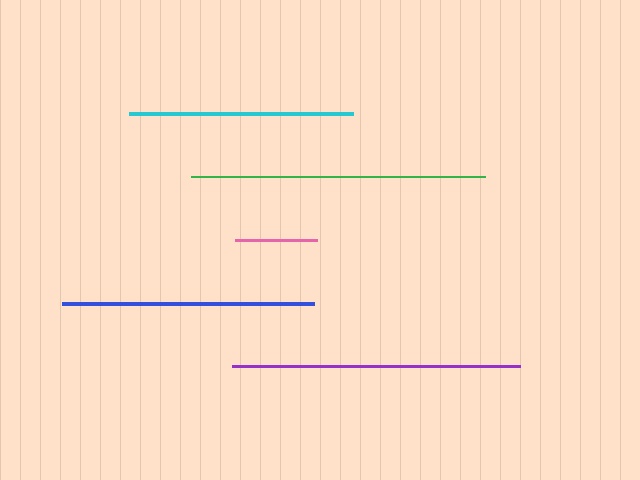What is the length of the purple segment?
The purple segment is approximately 288 pixels long.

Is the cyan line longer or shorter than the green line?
The green line is longer than the cyan line.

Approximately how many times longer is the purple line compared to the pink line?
The purple line is approximately 3.5 times the length of the pink line.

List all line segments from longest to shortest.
From longest to shortest: green, purple, blue, cyan, pink.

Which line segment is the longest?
The green line is the longest at approximately 294 pixels.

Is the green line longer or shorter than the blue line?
The green line is longer than the blue line.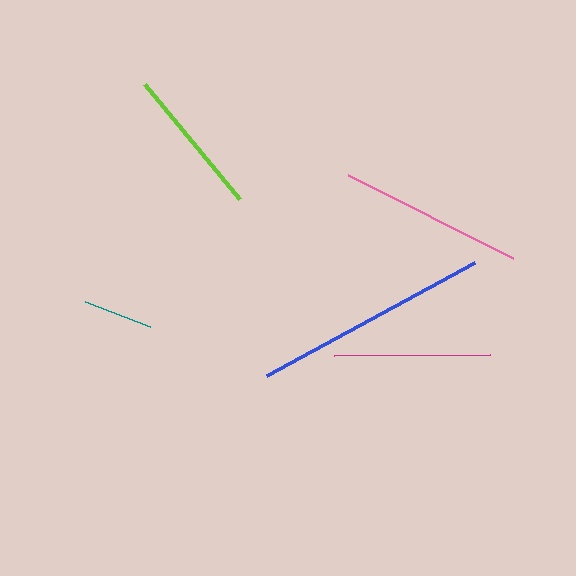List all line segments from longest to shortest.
From longest to shortest: blue, pink, magenta, lime, teal.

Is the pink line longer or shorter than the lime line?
The pink line is longer than the lime line.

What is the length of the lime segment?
The lime segment is approximately 149 pixels long.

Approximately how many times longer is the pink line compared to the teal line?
The pink line is approximately 2.6 times the length of the teal line.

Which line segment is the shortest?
The teal line is the shortest at approximately 70 pixels.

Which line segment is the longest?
The blue line is the longest at approximately 237 pixels.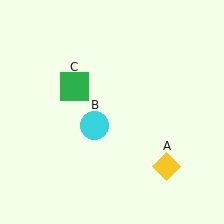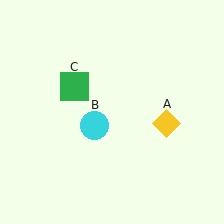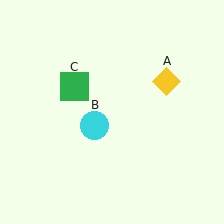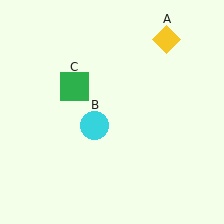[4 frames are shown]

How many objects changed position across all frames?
1 object changed position: yellow diamond (object A).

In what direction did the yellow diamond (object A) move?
The yellow diamond (object A) moved up.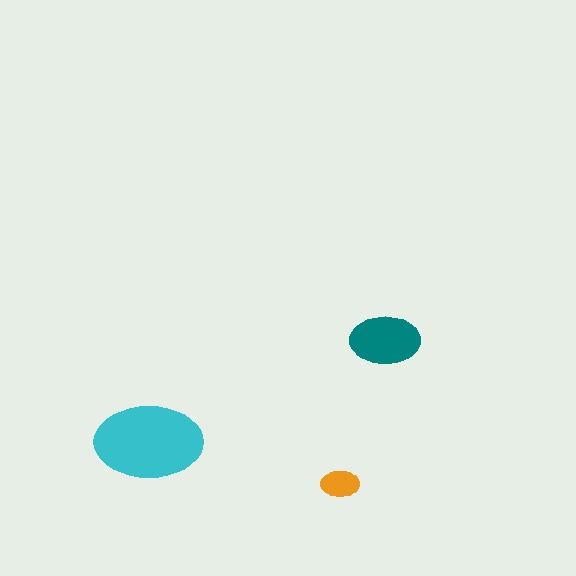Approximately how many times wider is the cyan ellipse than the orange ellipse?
About 3 times wider.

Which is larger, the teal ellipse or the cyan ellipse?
The cyan one.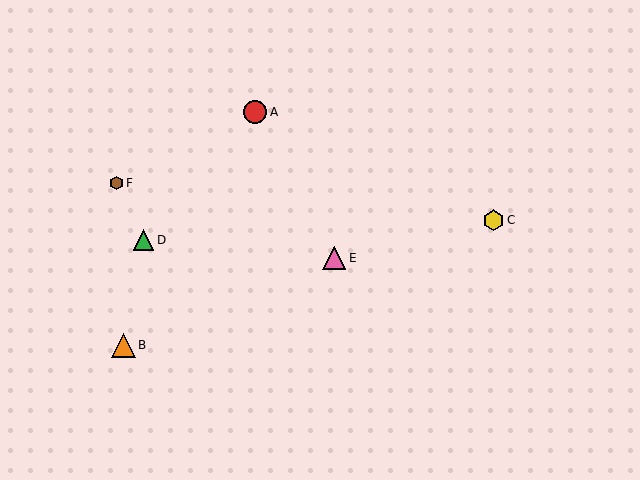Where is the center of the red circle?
The center of the red circle is at (255, 112).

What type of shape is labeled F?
Shape F is a brown hexagon.